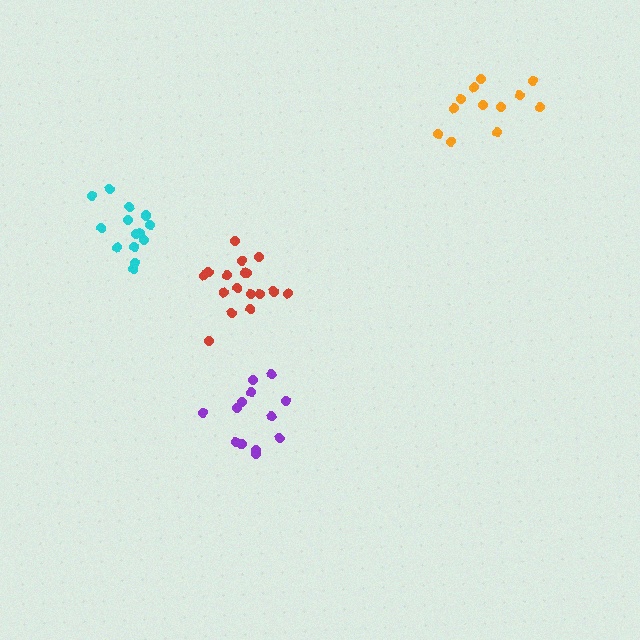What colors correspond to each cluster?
The clusters are colored: cyan, red, orange, purple.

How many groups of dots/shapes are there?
There are 4 groups.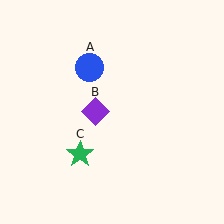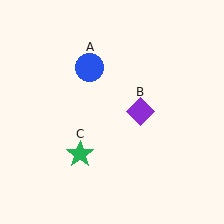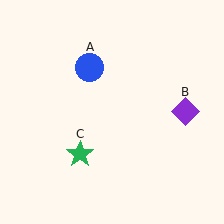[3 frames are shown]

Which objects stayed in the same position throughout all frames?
Blue circle (object A) and green star (object C) remained stationary.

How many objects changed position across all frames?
1 object changed position: purple diamond (object B).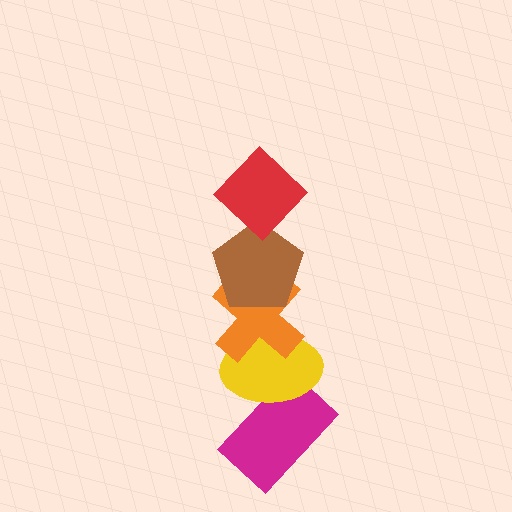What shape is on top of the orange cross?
The brown pentagon is on top of the orange cross.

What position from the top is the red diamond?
The red diamond is 1st from the top.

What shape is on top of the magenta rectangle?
The yellow ellipse is on top of the magenta rectangle.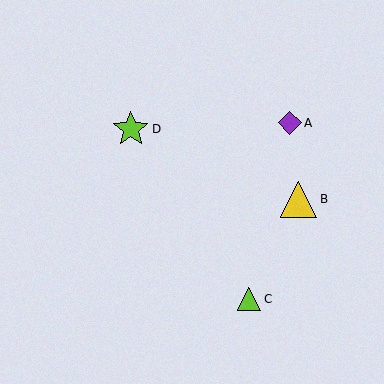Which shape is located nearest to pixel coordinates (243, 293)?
The lime triangle (labeled C) at (249, 299) is nearest to that location.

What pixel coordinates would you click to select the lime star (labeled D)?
Click at (131, 129) to select the lime star D.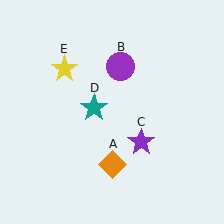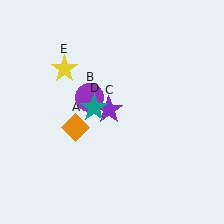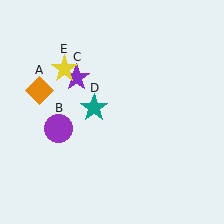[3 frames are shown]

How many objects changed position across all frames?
3 objects changed position: orange diamond (object A), purple circle (object B), purple star (object C).